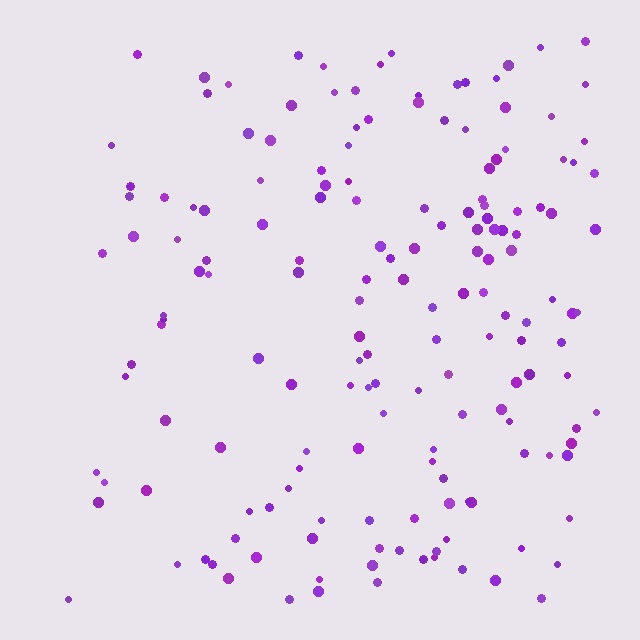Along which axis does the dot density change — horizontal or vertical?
Horizontal.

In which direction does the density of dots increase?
From left to right, with the right side densest.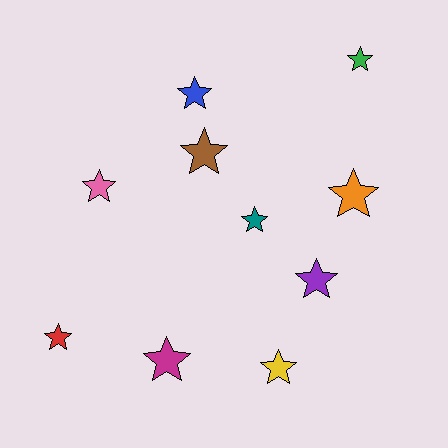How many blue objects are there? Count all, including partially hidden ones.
There is 1 blue object.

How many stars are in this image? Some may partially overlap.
There are 10 stars.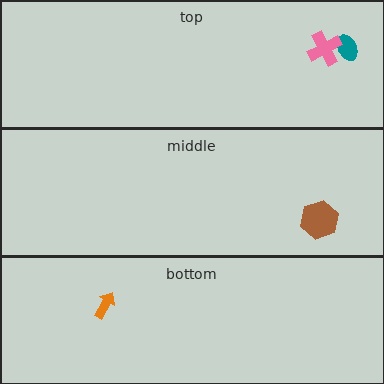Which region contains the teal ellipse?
The top region.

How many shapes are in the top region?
2.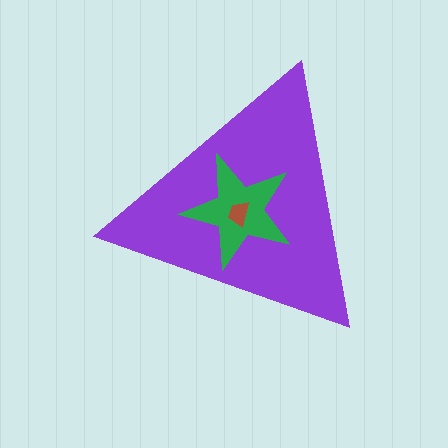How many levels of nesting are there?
3.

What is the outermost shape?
The purple triangle.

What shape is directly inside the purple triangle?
The green star.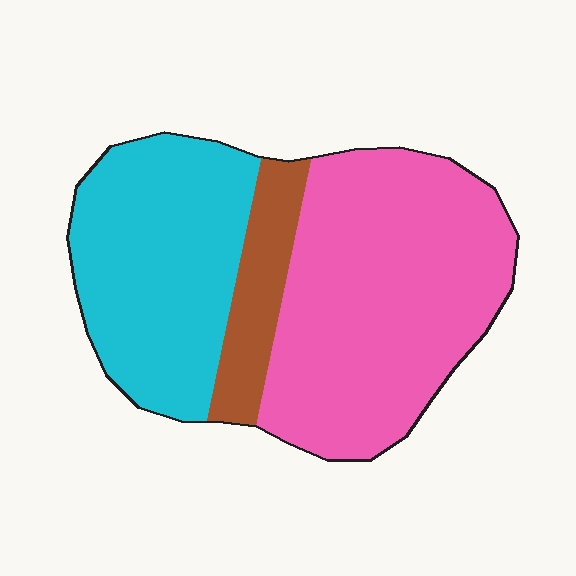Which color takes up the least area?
Brown, at roughly 10%.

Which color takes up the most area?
Pink, at roughly 50%.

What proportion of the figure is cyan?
Cyan takes up between a third and a half of the figure.